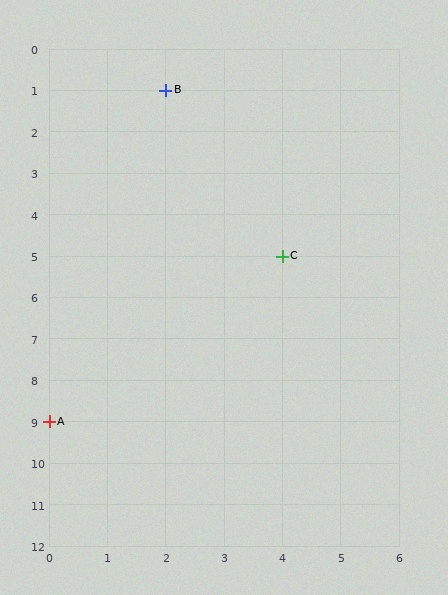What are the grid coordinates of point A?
Point A is at grid coordinates (0, 9).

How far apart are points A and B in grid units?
Points A and B are 2 columns and 8 rows apart (about 8.2 grid units diagonally).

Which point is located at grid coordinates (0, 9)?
Point A is at (0, 9).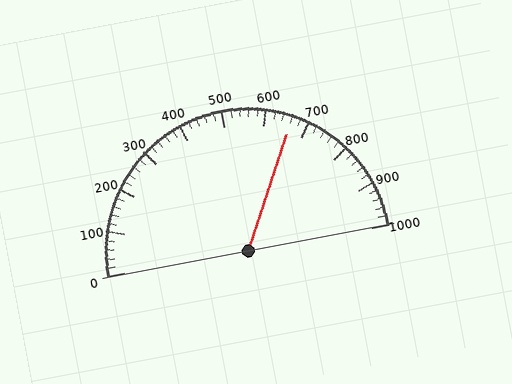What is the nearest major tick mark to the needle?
The nearest major tick mark is 700.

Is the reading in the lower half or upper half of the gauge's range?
The reading is in the upper half of the range (0 to 1000).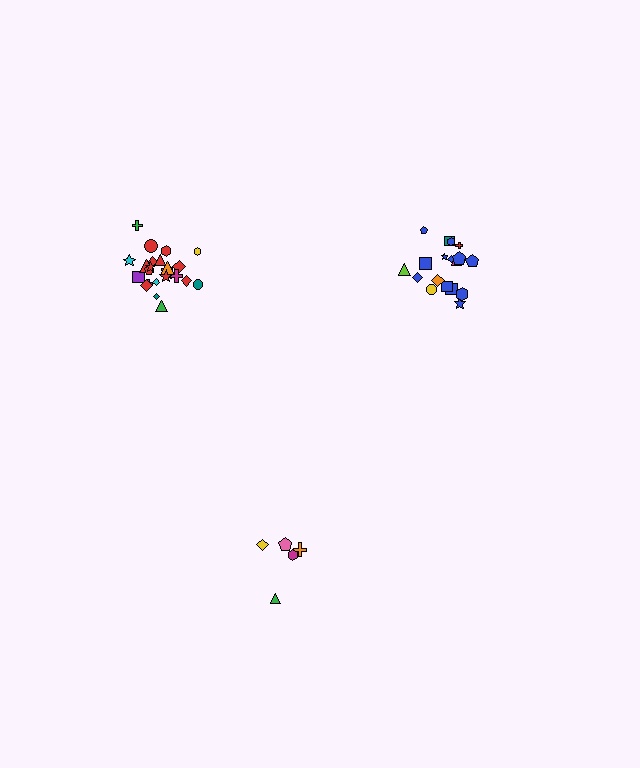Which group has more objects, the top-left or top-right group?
The top-left group.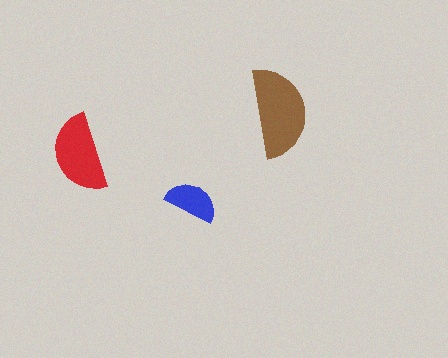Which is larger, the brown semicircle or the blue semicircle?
The brown one.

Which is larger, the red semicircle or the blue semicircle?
The red one.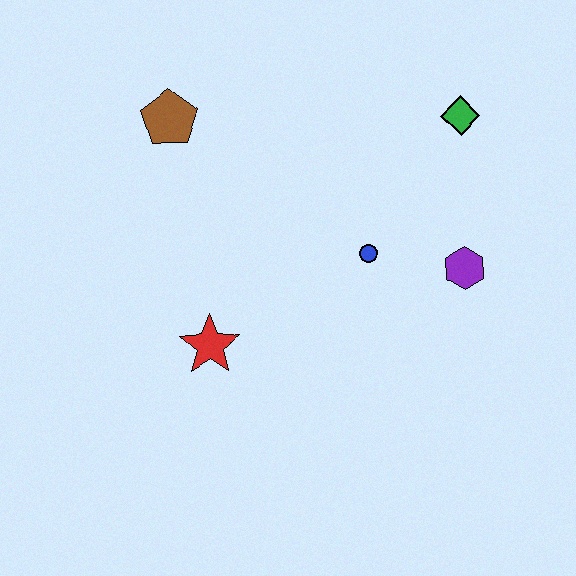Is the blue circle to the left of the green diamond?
Yes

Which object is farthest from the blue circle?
The brown pentagon is farthest from the blue circle.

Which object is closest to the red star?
The blue circle is closest to the red star.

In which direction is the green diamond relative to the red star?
The green diamond is to the right of the red star.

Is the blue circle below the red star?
No